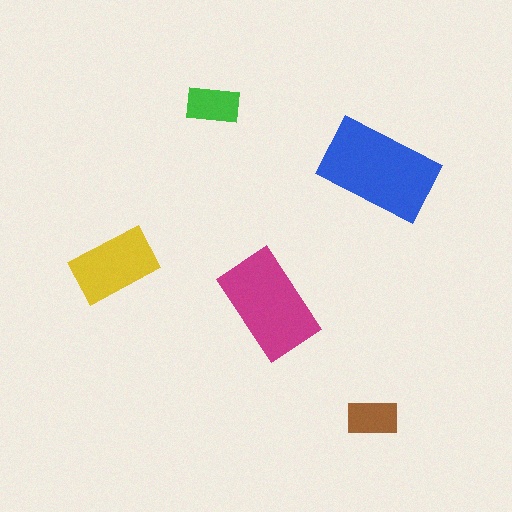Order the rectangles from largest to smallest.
the blue one, the magenta one, the yellow one, the green one, the brown one.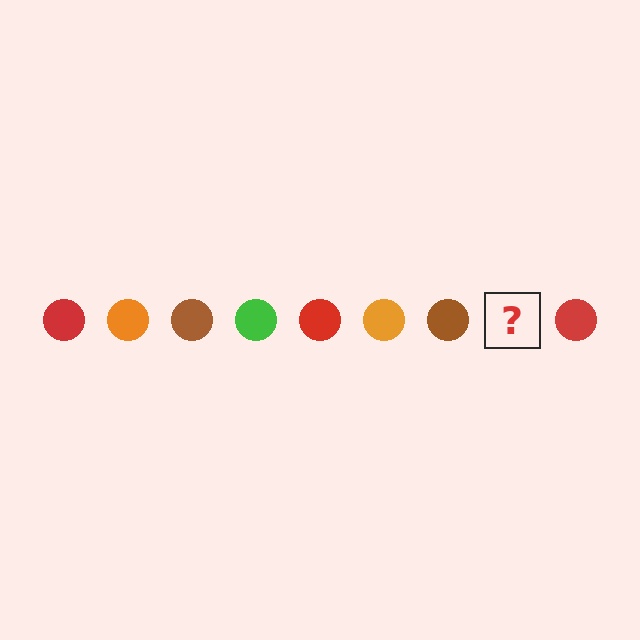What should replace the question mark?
The question mark should be replaced with a green circle.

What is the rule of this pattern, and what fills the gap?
The rule is that the pattern cycles through red, orange, brown, green circles. The gap should be filled with a green circle.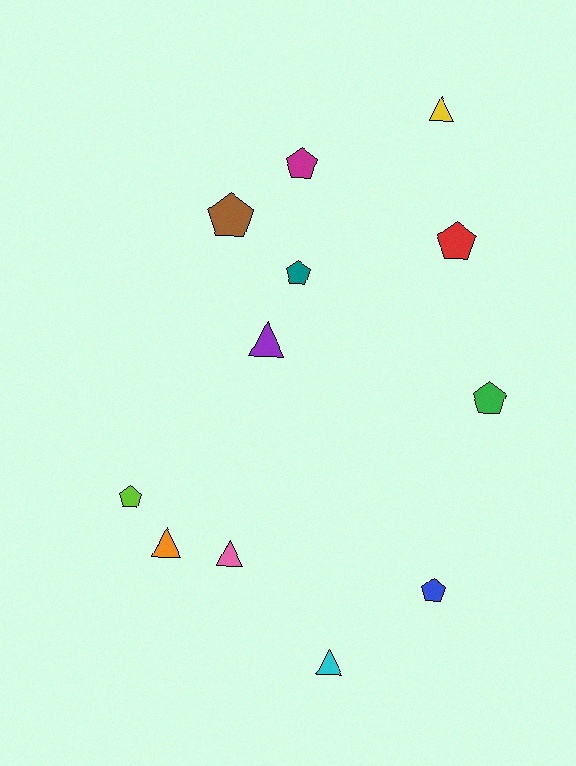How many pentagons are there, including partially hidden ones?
There are 7 pentagons.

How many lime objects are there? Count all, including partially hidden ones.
There is 1 lime object.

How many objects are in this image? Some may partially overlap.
There are 12 objects.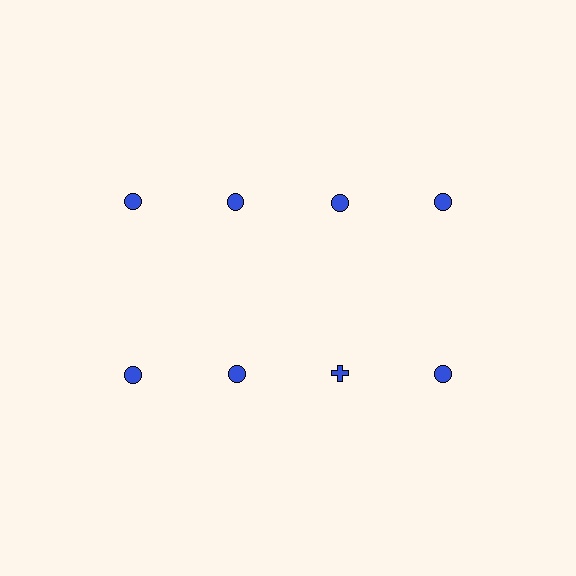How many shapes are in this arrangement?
There are 8 shapes arranged in a grid pattern.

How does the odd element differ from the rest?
It has a different shape: cross instead of circle.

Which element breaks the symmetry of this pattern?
The blue cross in the second row, center column breaks the symmetry. All other shapes are blue circles.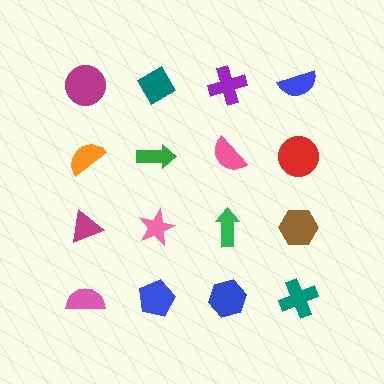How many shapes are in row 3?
4 shapes.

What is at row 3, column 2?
A pink star.